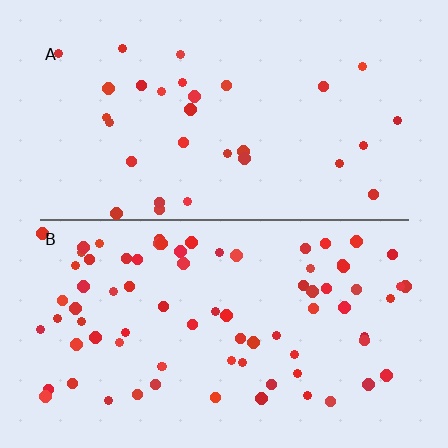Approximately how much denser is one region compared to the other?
Approximately 2.6× — region B over region A.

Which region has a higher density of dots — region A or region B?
B (the bottom).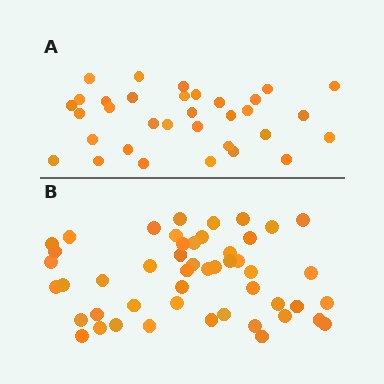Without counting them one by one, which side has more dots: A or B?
Region B (the bottom region) has more dots.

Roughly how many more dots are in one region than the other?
Region B has approximately 15 more dots than region A.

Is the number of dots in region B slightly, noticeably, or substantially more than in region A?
Region B has substantially more. The ratio is roughly 1.5 to 1.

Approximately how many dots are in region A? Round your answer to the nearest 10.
About 30 dots. (The exact count is 33, which rounds to 30.)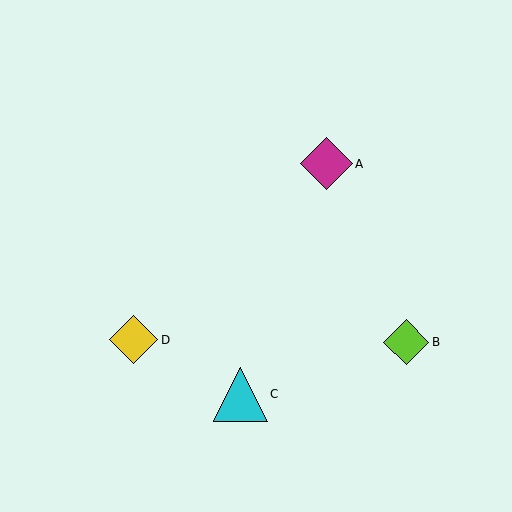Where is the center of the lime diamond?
The center of the lime diamond is at (406, 342).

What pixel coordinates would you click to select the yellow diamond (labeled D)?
Click at (134, 340) to select the yellow diamond D.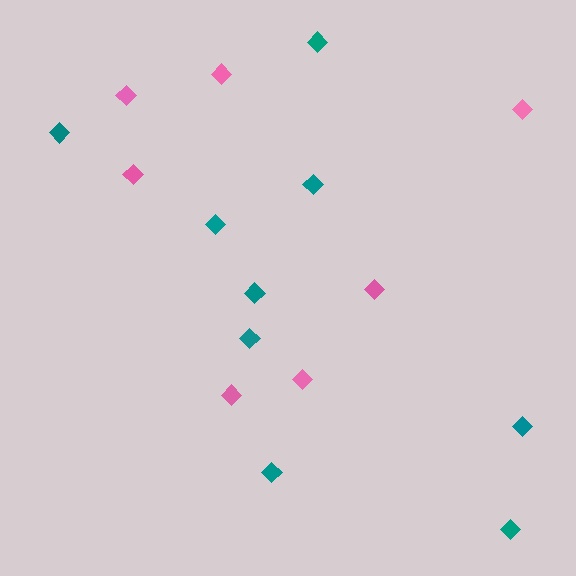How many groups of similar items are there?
There are 2 groups: one group of pink diamonds (7) and one group of teal diamonds (9).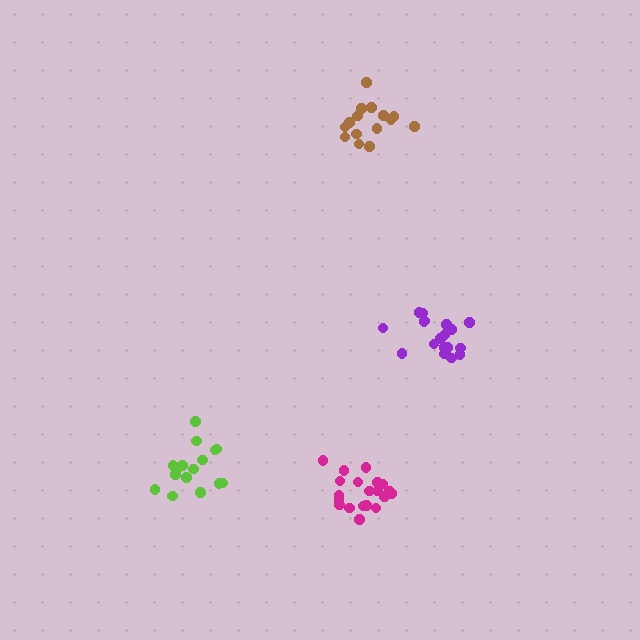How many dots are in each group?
Group 1: 20 dots, Group 2: 16 dots, Group 3: 20 dots, Group 4: 15 dots (71 total).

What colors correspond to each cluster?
The clusters are colored: purple, lime, magenta, brown.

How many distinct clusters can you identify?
There are 4 distinct clusters.